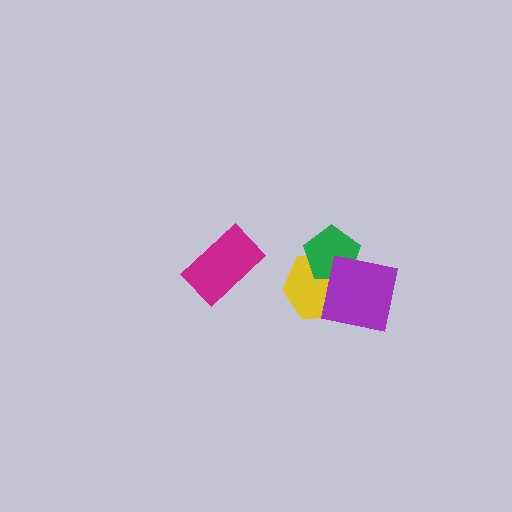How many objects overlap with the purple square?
2 objects overlap with the purple square.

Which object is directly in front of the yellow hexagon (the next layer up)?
The green pentagon is directly in front of the yellow hexagon.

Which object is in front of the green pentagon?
The purple square is in front of the green pentagon.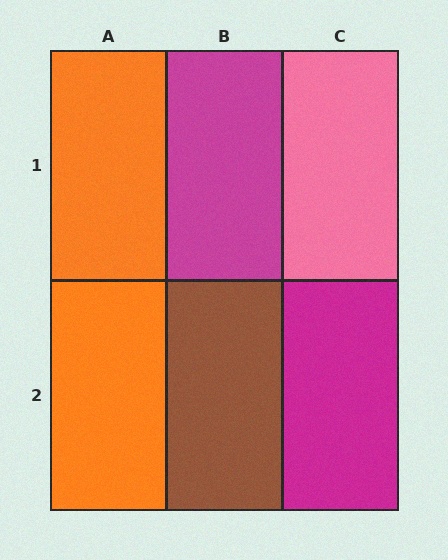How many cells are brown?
1 cell is brown.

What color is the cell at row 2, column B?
Brown.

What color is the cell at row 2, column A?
Orange.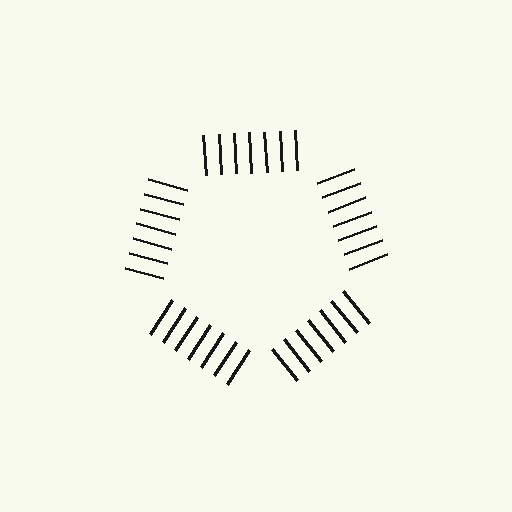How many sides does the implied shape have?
5 sides — the line-ends trace a pentagon.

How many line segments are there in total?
35 — 7 along each of the 5 edges.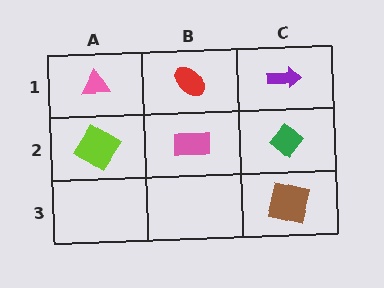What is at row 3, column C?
A brown square.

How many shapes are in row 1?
3 shapes.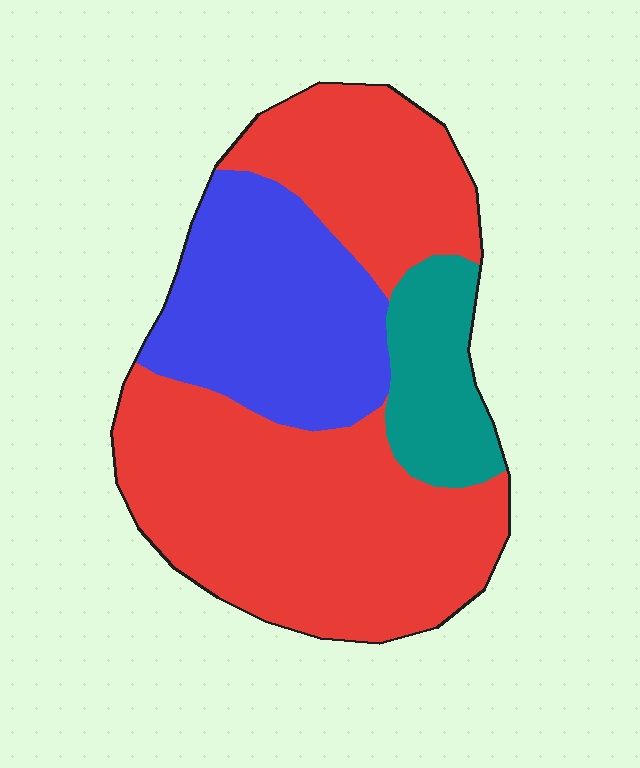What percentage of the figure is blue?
Blue covers 27% of the figure.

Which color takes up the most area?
Red, at roughly 60%.